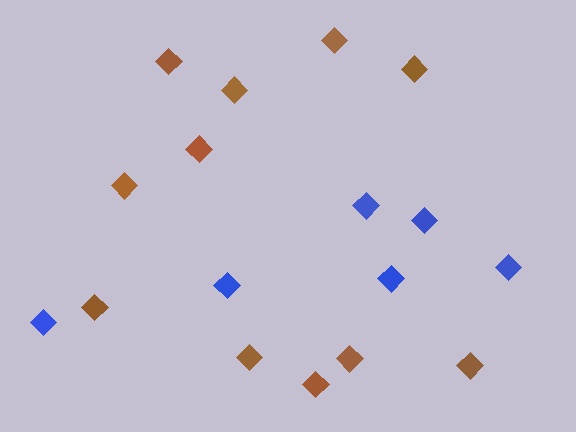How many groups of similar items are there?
There are 2 groups: one group of brown diamonds (11) and one group of blue diamonds (6).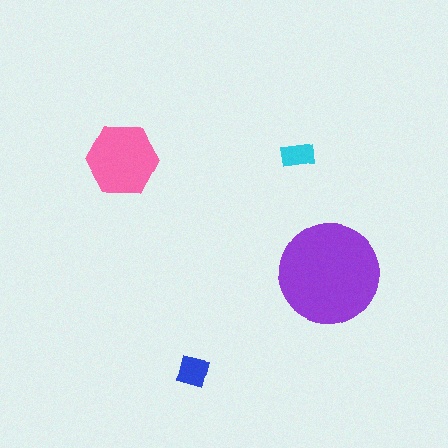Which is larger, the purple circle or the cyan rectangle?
The purple circle.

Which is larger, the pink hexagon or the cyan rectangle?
The pink hexagon.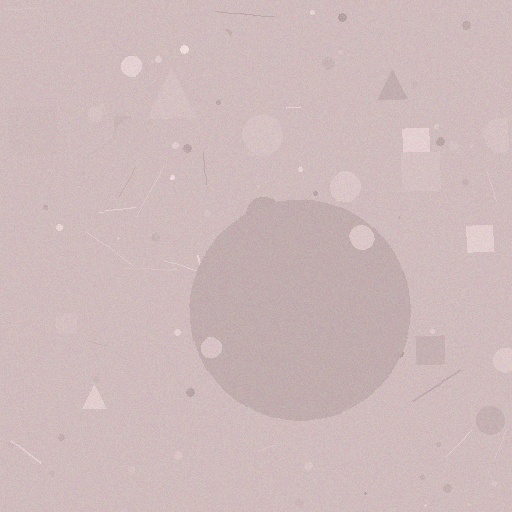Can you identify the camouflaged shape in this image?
The camouflaged shape is a circle.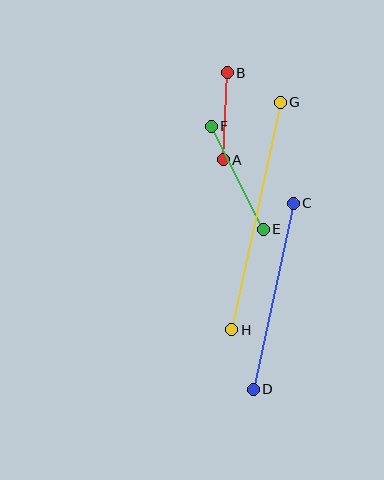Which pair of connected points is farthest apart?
Points G and H are farthest apart.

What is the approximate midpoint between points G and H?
The midpoint is at approximately (256, 216) pixels.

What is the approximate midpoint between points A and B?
The midpoint is at approximately (225, 116) pixels.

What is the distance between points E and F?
The distance is approximately 115 pixels.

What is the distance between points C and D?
The distance is approximately 190 pixels.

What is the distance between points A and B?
The distance is approximately 87 pixels.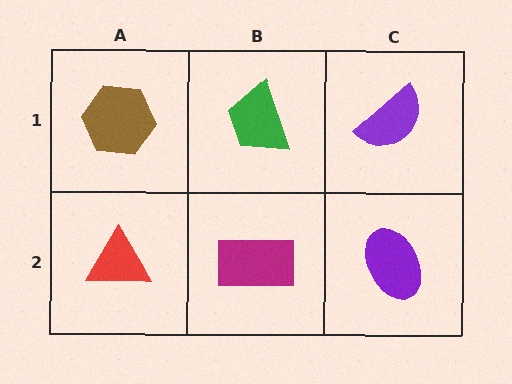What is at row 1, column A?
A brown hexagon.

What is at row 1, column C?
A purple semicircle.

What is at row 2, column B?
A magenta rectangle.